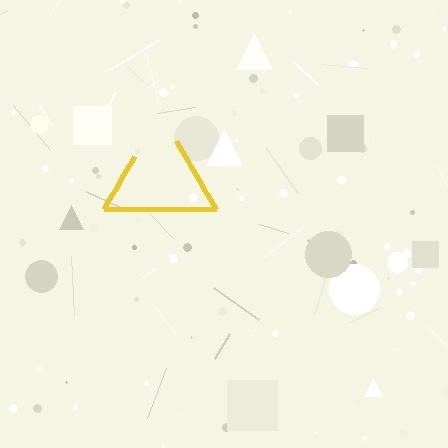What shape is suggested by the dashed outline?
The dashed outline suggests a triangle.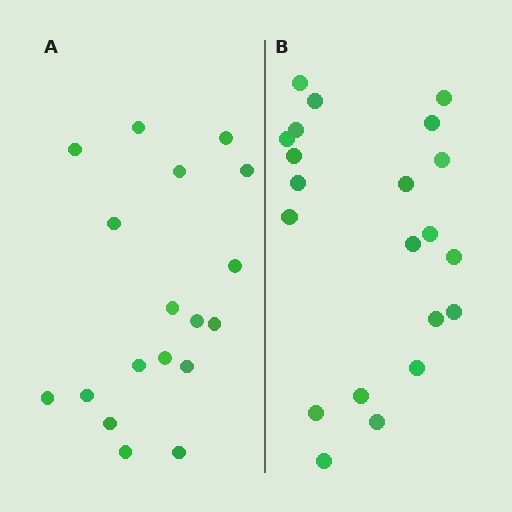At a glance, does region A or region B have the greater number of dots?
Region B (the right region) has more dots.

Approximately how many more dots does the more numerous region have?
Region B has just a few more — roughly 2 or 3 more dots than region A.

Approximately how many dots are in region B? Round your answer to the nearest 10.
About 20 dots. (The exact count is 21, which rounds to 20.)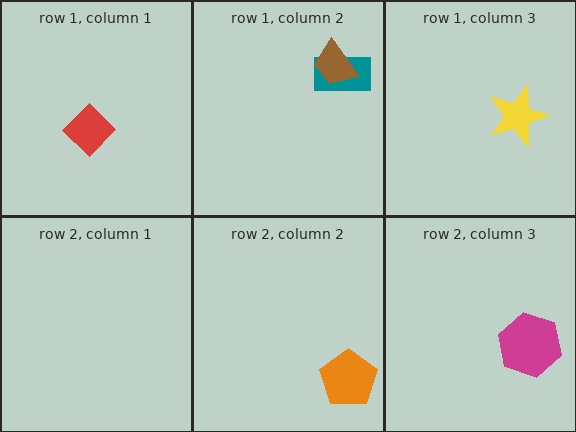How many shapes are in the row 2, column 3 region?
1.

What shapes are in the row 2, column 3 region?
The magenta hexagon.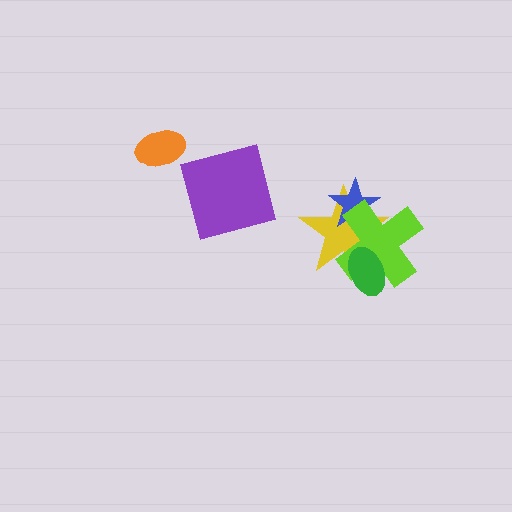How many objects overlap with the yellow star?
3 objects overlap with the yellow star.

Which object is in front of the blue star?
The lime cross is in front of the blue star.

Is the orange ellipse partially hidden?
No, no other shape covers it.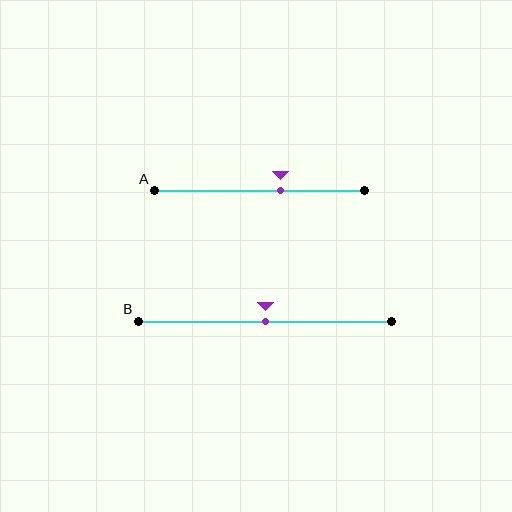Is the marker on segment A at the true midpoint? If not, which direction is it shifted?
No, the marker on segment A is shifted to the right by about 10% of the segment length.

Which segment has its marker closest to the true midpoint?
Segment B has its marker closest to the true midpoint.